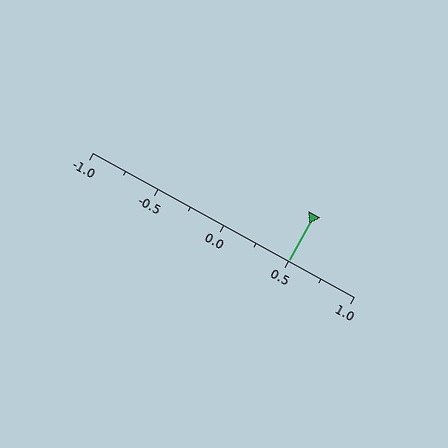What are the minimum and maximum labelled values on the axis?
The axis runs from -1.0 to 1.0.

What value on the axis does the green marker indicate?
The marker indicates approximately 0.5.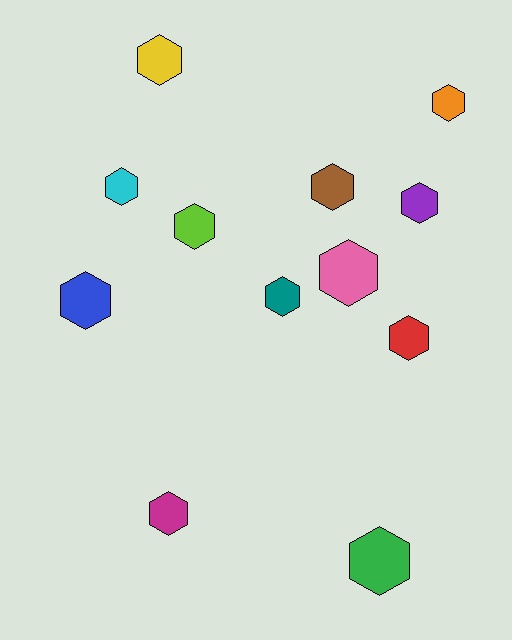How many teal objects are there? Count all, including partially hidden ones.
There is 1 teal object.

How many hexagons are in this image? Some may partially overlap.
There are 12 hexagons.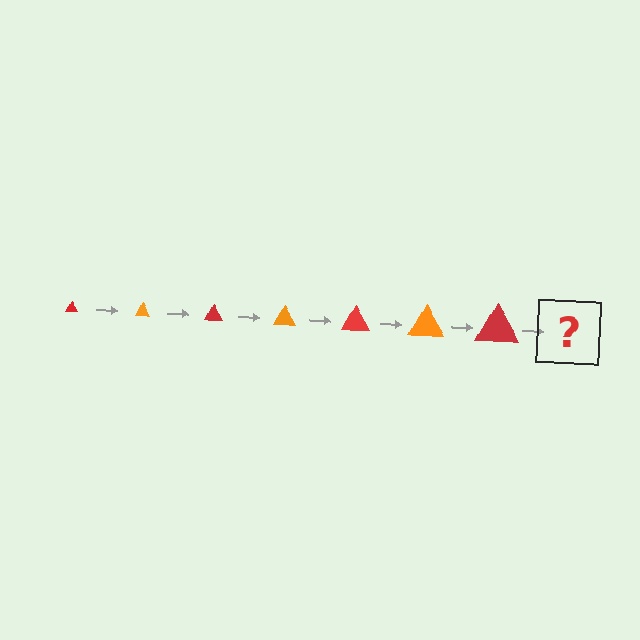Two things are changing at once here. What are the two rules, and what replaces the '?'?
The two rules are that the triangle grows larger each step and the color cycles through red and orange. The '?' should be an orange triangle, larger than the previous one.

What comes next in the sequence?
The next element should be an orange triangle, larger than the previous one.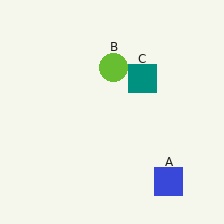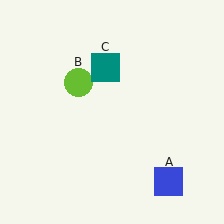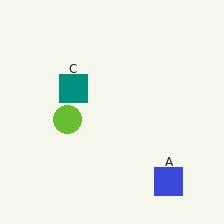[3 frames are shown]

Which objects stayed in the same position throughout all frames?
Blue square (object A) remained stationary.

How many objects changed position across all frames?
2 objects changed position: lime circle (object B), teal square (object C).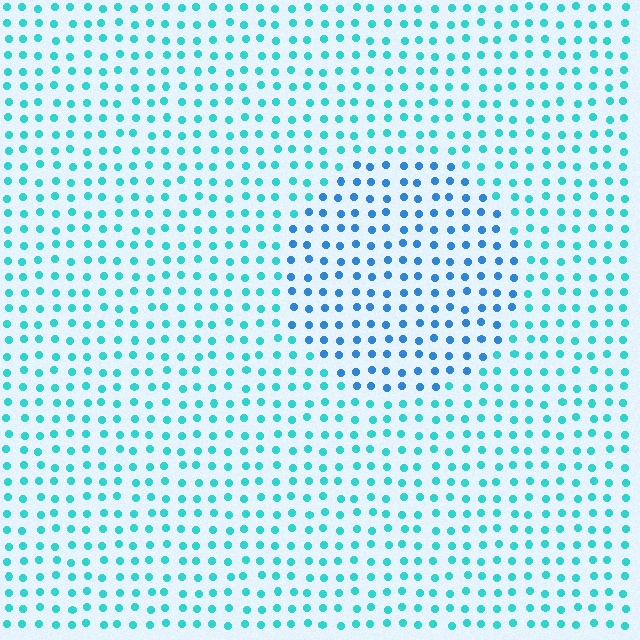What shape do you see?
I see a circle.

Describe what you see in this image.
The image is filled with small cyan elements in a uniform arrangement. A circle-shaped region is visible where the elements are tinted to a slightly different hue, forming a subtle color boundary.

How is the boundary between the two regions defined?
The boundary is defined purely by a slight shift in hue (about 32 degrees). Spacing, size, and orientation are identical on both sides.